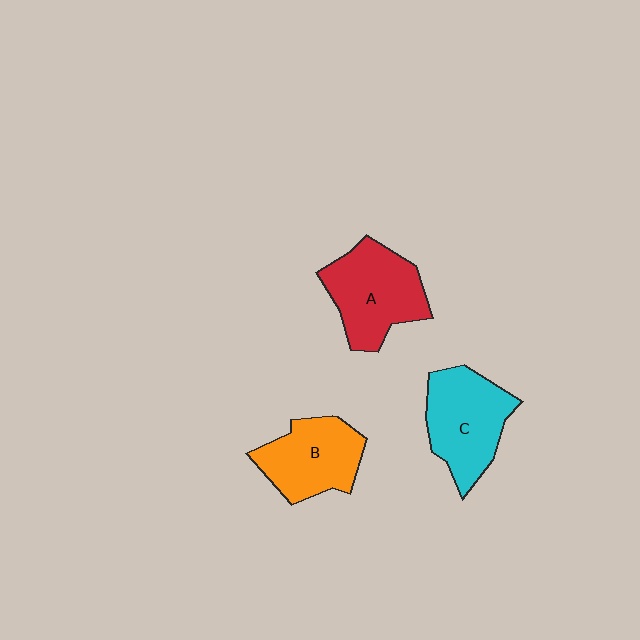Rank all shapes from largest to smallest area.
From largest to smallest: A (red), C (cyan), B (orange).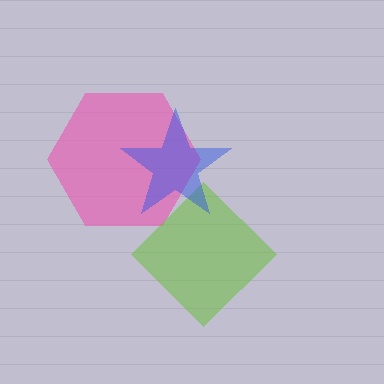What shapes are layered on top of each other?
The layered shapes are: a pink hexagon, a lime diamond, a blue star.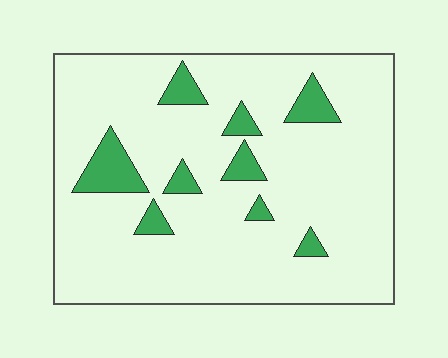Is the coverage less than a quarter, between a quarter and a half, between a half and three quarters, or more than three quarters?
Less than a quarter.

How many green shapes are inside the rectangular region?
9.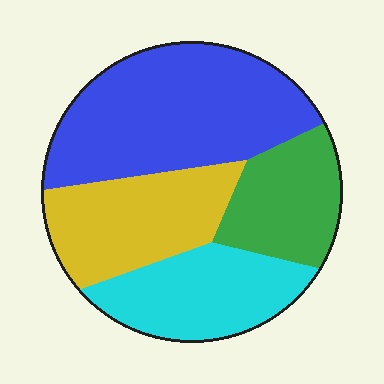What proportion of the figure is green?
Green covers around 20% of the figure.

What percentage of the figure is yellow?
Yellow covers roughly 25% of the figure.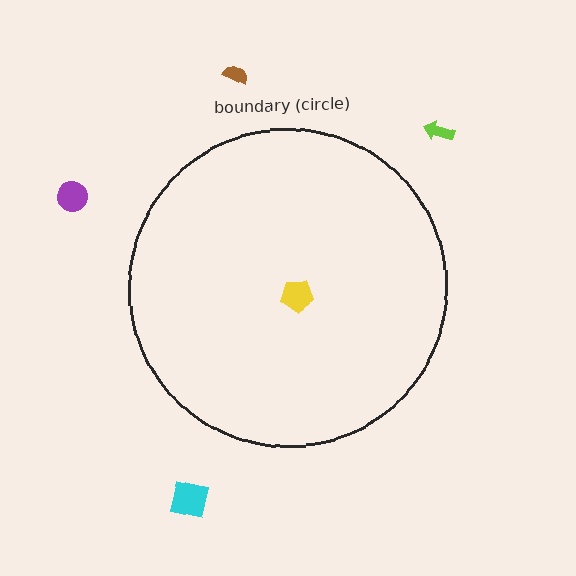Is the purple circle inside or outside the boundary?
Outside.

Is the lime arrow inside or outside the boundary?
Outside.